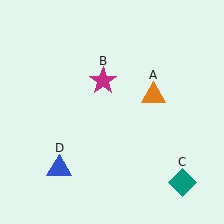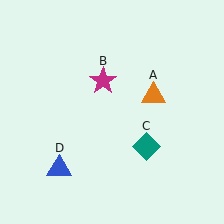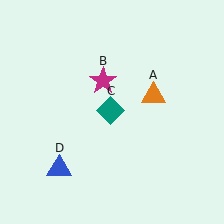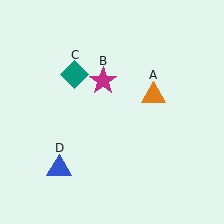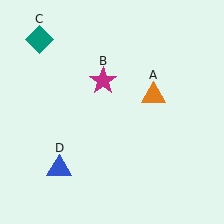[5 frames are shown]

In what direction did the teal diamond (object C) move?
The teal diamond (object C) moved up and to the left.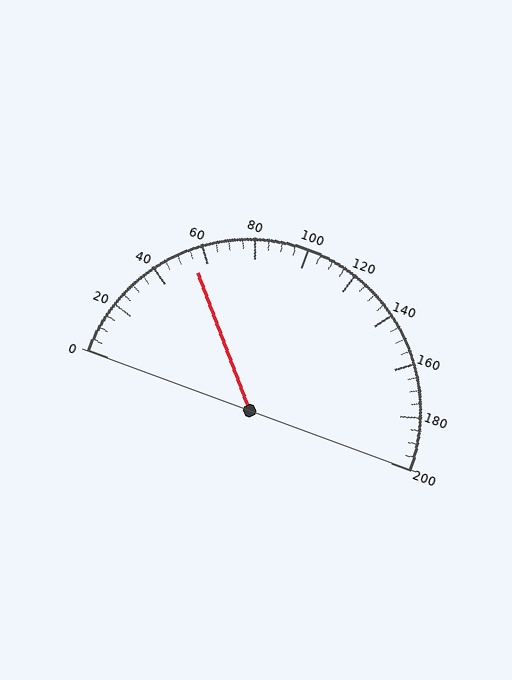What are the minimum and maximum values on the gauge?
The gauge ranges from 0 to 200.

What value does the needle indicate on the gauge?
The needle indicates approximately 55.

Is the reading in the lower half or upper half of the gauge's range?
The reading is in the lower half of the range (0 to 200).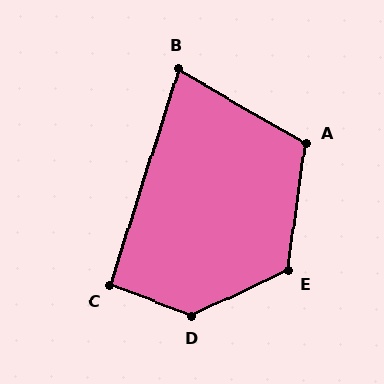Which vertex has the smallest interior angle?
B, at approximately 77 degrees.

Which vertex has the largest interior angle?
D, at approximately 134 degrees.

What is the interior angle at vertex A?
Approximately 112 degrees (obtuse).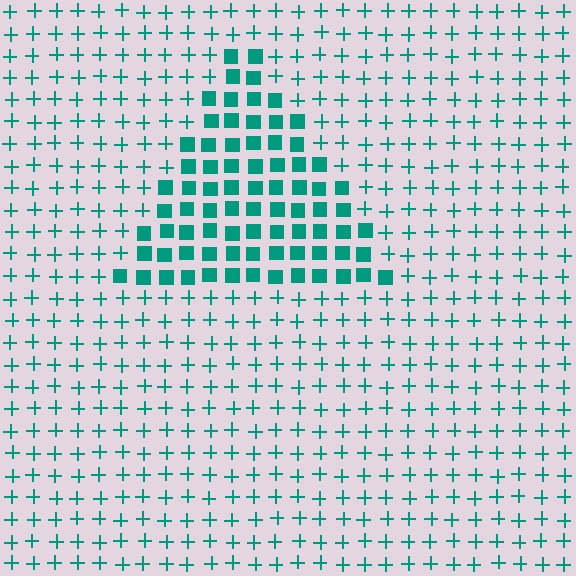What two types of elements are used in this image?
The image uses squares inside the triangle region and plus signs outside it.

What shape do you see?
I see a triangle.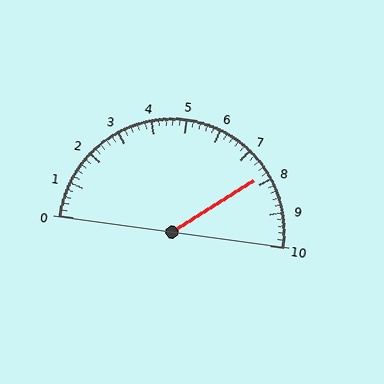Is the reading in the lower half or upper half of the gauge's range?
The reading is in the upper half of the range (0 to 10).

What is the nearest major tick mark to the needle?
The nearest major tick mark is 8.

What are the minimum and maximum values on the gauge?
The gauge ranges from 0 to 10.